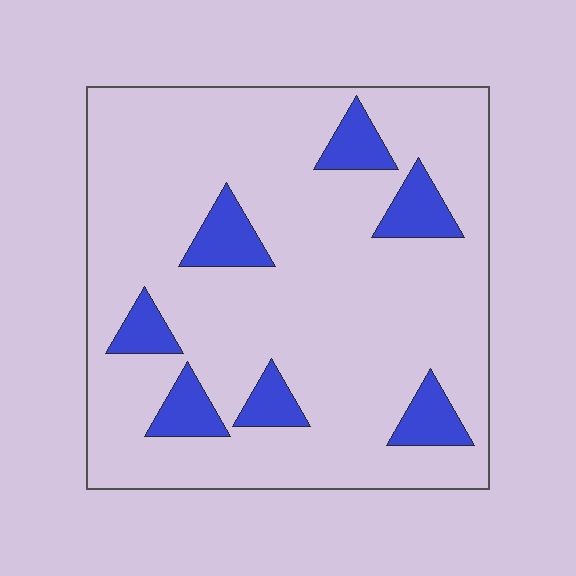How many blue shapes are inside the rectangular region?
7.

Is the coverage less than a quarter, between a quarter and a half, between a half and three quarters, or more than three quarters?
Less than a quarter.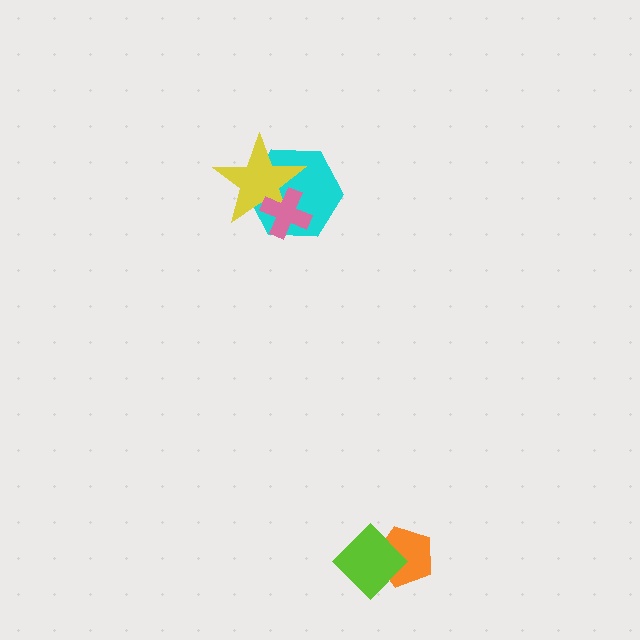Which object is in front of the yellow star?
The pink cross is in front of the yellow star.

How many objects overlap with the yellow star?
2 objects overlap with the yellow star.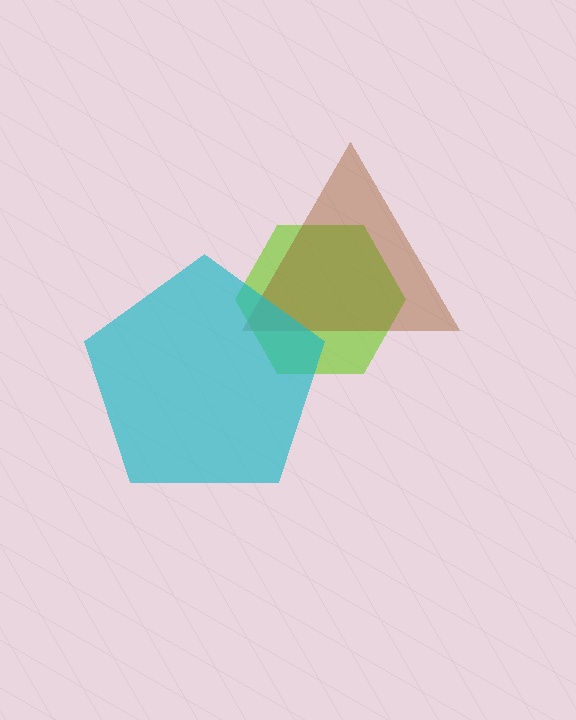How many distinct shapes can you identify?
There are 3 distinct shapes: a lime hexagon, a brown triangle, a cyan pentagon.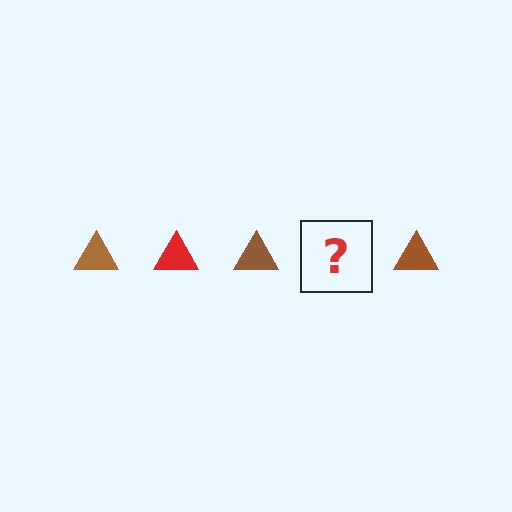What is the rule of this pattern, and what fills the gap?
The rule is that the pattern cycles through brown, red triangles. The gap should be filled with a red triangle.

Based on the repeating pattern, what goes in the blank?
The blank should be a red triangle.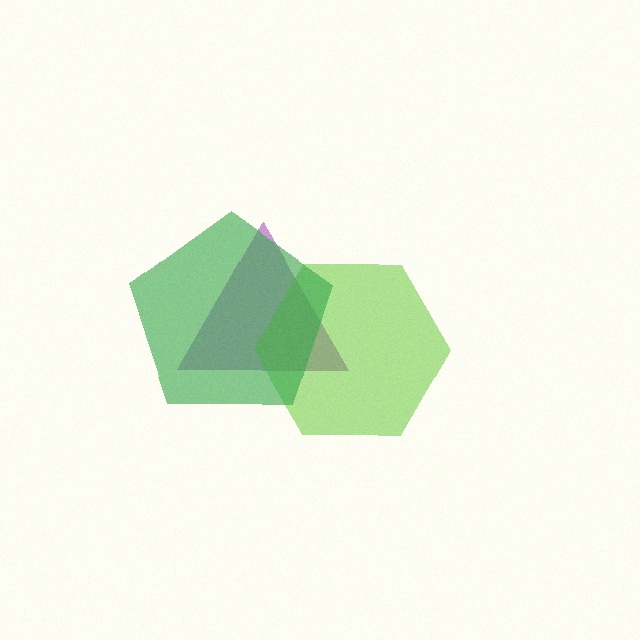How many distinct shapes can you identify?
There are 3 distinct shapes: a purple triangle, a lime hexagon, a green pentagon.